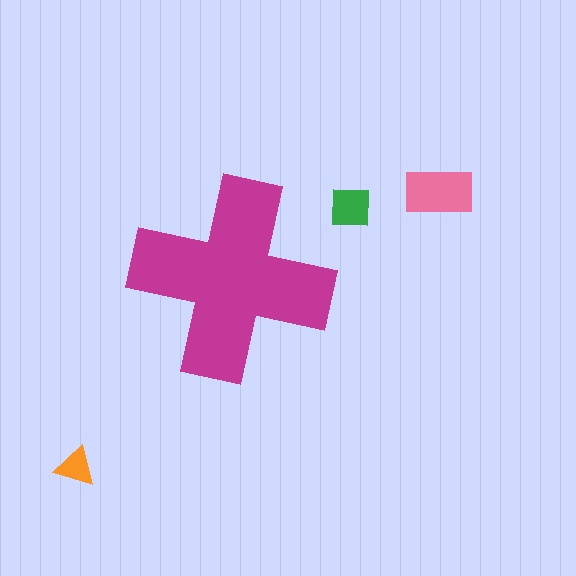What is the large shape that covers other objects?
A magenta cross.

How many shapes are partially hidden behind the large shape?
0 shapes are partially hidden.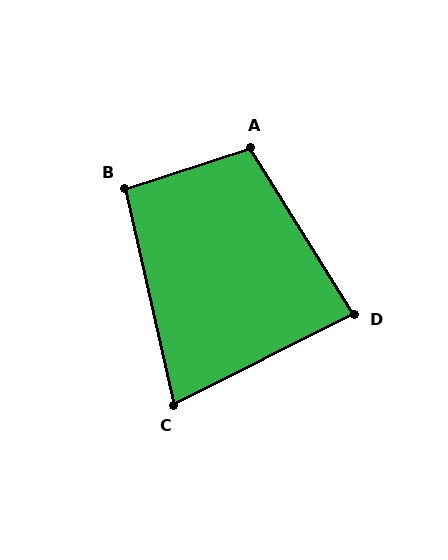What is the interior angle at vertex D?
Approximately 85 degrees (acute).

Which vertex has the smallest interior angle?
C, at approximately 76 degrees.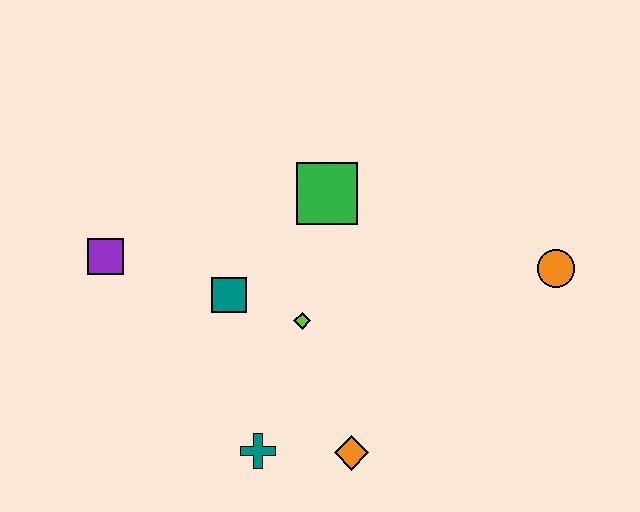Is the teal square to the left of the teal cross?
Yes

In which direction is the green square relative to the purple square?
The green square is to the right of the purple square.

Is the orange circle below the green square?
Yes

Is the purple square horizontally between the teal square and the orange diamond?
No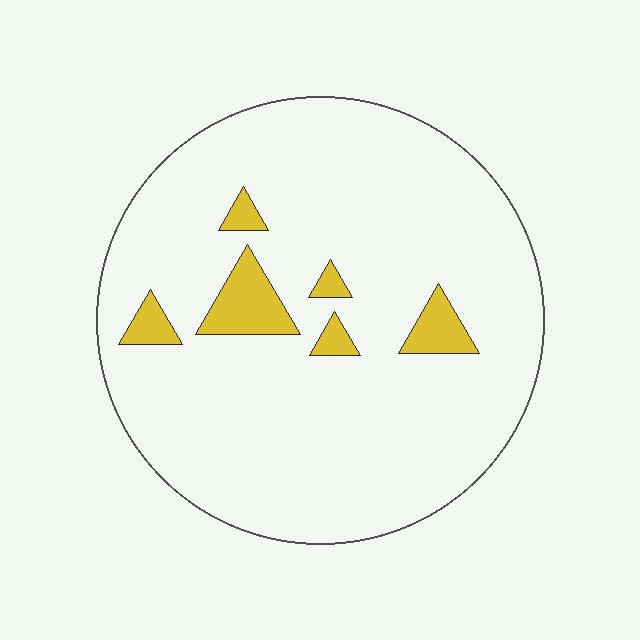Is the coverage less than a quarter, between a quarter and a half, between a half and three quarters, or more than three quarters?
Less than a quarter.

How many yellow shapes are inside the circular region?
6.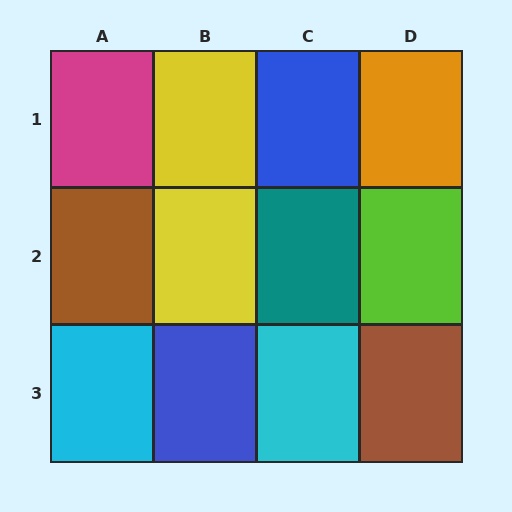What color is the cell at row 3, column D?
Brown.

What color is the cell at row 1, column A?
Magenta.